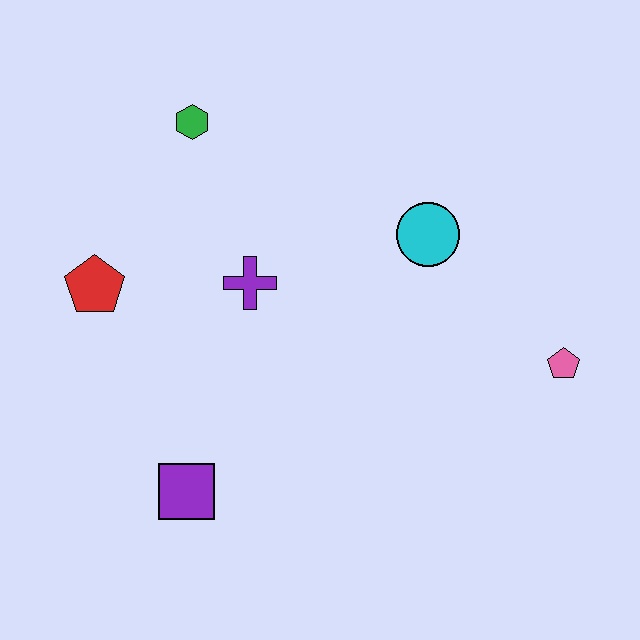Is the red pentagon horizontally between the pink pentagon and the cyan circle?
No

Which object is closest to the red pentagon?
The purple cross is closest to the red pentagon.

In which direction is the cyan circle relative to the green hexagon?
The cyan circle is to the right of the green hexagon.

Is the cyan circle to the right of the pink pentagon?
No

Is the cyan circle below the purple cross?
No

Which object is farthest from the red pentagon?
The pink pentagon is farthest from the red pentagon.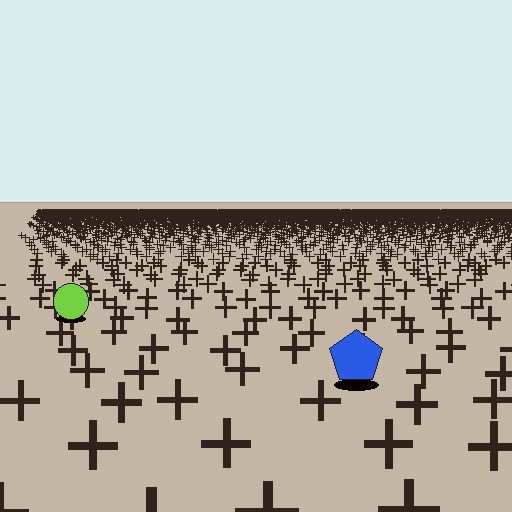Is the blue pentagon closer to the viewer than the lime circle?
Yes. The blue pentagon is closer — you can tell from the texture gradient: the ground texture is coarser near it.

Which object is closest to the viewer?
The blue pentagon is closest. The texture marks near it are larger and more spread out.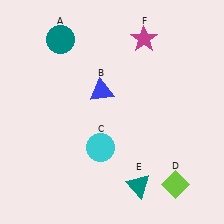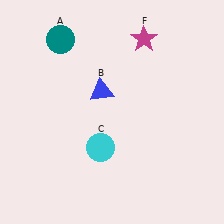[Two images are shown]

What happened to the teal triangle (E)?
The teal triangle (E) was removed in Image 2. It was in the bottom-right area of Image 1.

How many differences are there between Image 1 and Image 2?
There are 2 differences between the two images.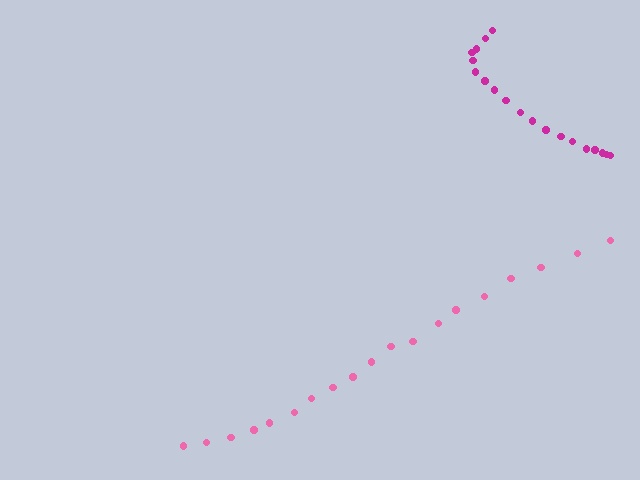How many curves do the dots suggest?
There are 2 distinct paths.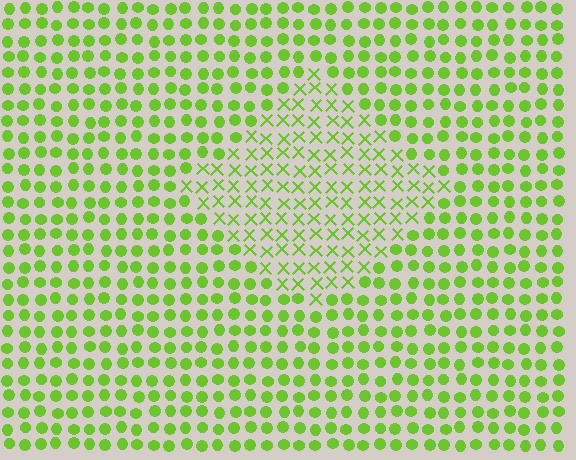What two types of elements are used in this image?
The image uses X marks inside the diamond region and circles outside it.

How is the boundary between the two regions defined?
The boundary is defined by a change in element shape: X marks inside vs. circles outside. All elements share the same color and spacing.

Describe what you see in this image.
The image is filled with small lime elements arranged in a uniform grid. A diamond-shaped region contains X marks, while the surrounding area contains circles. The boundary is defined purely by the change in element shape.